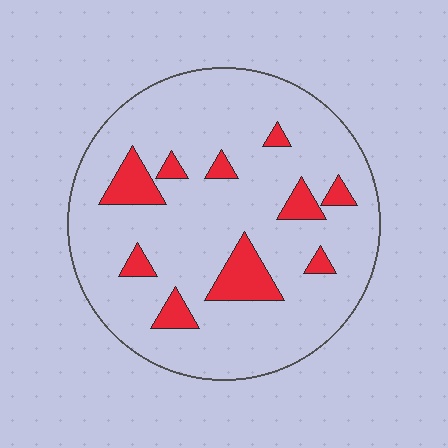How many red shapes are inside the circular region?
10.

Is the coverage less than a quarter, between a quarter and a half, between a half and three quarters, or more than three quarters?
Less than a quarter.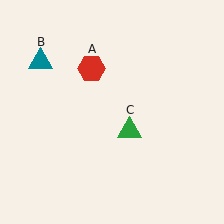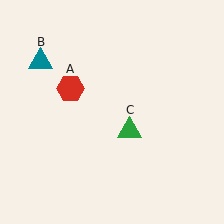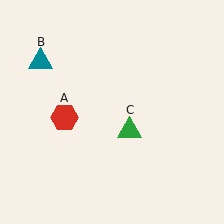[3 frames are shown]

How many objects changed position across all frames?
1 object changed position: red hexagon (object A).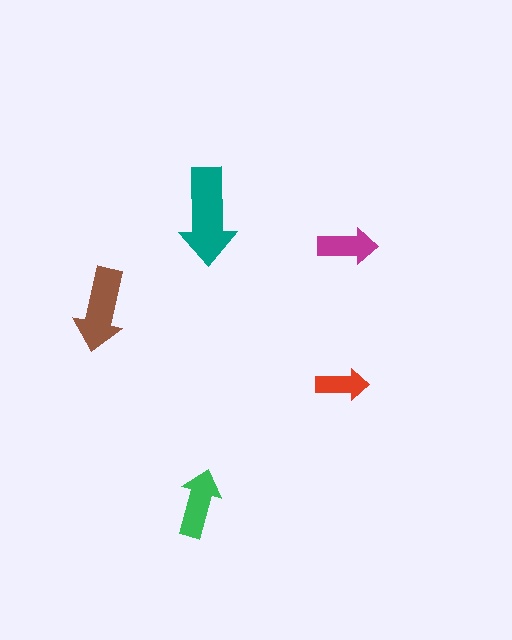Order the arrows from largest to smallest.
the teal one, the brown one, the green one, the magenta one, the red one.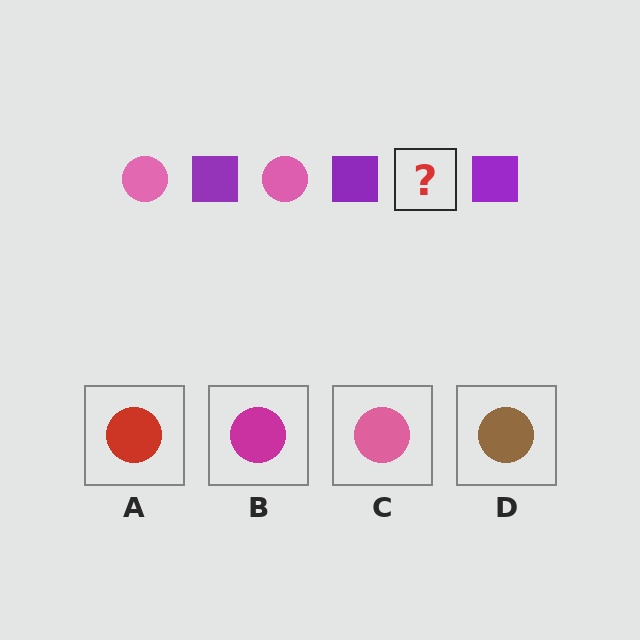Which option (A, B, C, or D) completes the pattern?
C.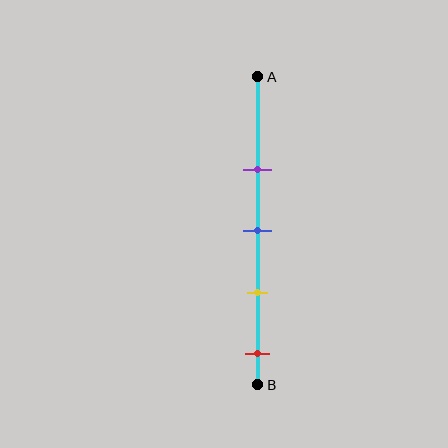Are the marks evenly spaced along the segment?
Yes, the marks are approximately evenly spaced.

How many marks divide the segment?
There are 4 marks dividing the segment.